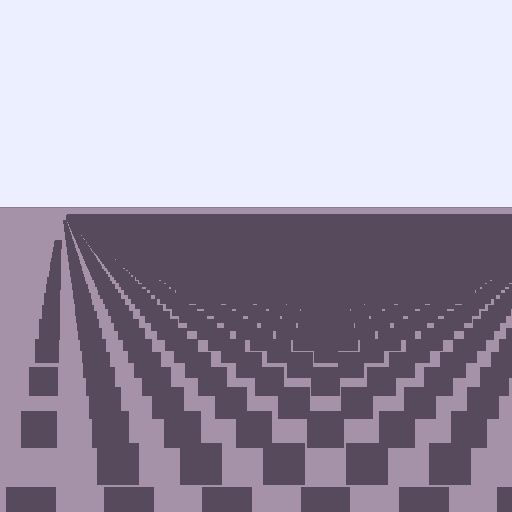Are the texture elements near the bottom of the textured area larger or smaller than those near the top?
Larger. Near the bottom, elements are closer to the viewer and appear at a bigger on-screen size.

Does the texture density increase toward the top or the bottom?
Density increases toward the top.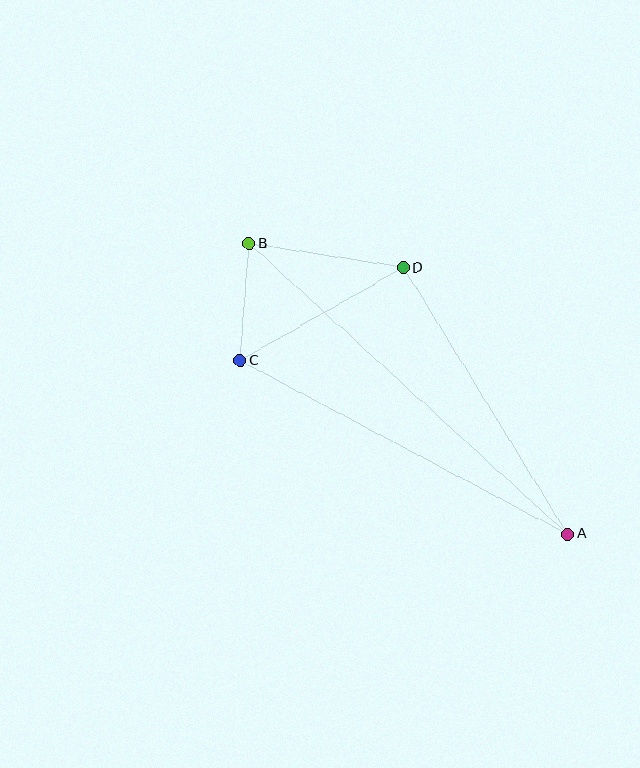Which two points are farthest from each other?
Points A and B are farthest from each other.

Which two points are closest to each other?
Points B and C are closest to each other.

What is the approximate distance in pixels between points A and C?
The distance between A and C is approximately 371 pixels.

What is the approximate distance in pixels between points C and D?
The distance between C and D is approximately 188 pixels.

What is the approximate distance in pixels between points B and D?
The distance between B and D is approximately 156 pixels.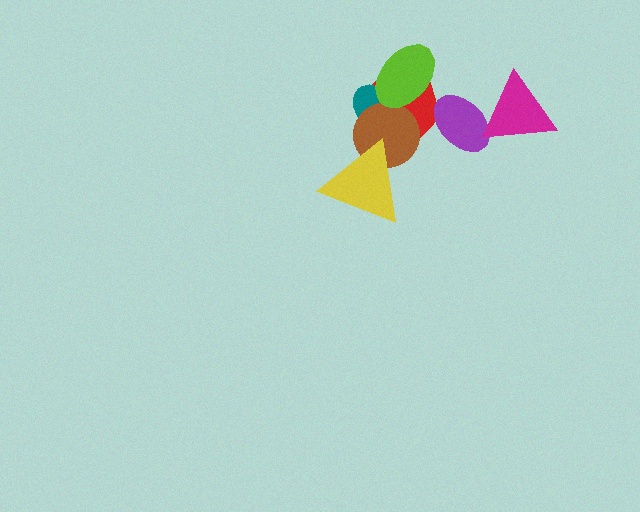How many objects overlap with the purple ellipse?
2 objects overlap with the purple ellipse.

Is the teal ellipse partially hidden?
Yes, it is partially covered by another shape.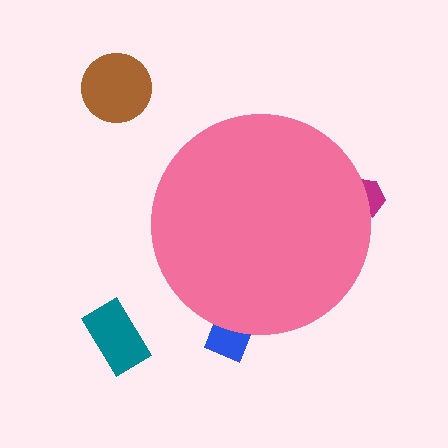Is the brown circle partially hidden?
No, the brown circle is fully visible.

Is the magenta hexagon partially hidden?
Yes, the magenta hexagon is partially hidden behind the pink circle.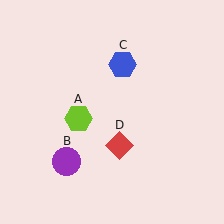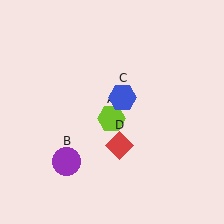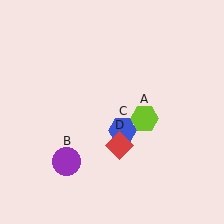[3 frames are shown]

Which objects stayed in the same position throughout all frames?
Purple circle (object B) and red diamond (object D) remained stationary.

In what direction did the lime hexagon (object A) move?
The lime hexagon (object A) moved right.